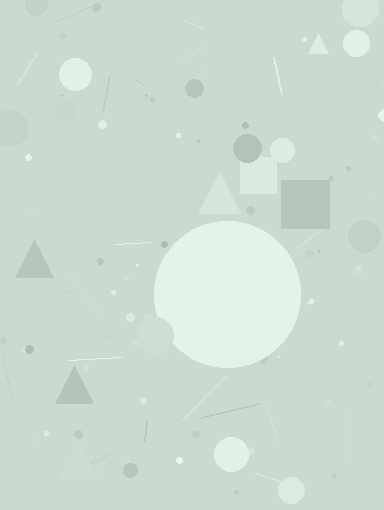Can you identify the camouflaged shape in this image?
The camouflaged shape is a circle.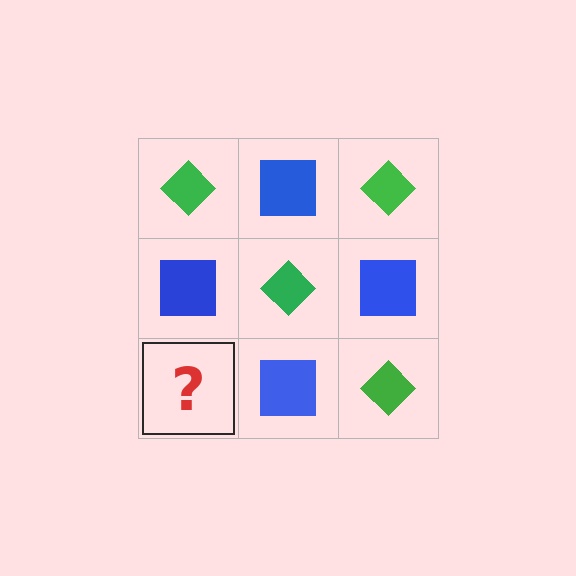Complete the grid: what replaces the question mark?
The question mark should be replaced with a green diamond.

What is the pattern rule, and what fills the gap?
The rule is that it alternates green diamond and blue square in a checkerboard pattern. The gap should be filled with a green diamond.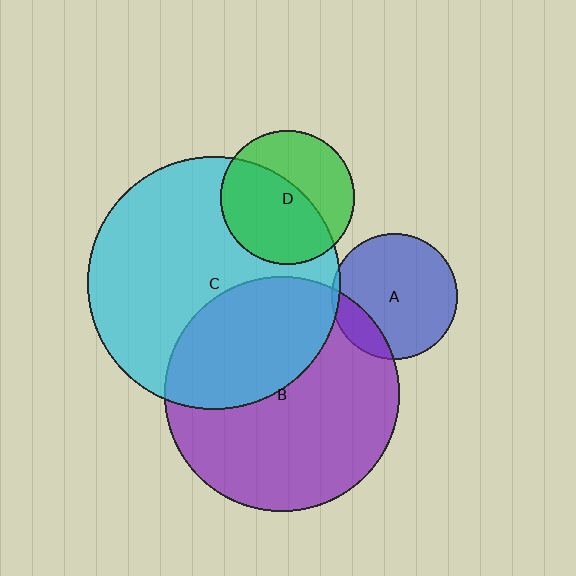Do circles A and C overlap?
Yes.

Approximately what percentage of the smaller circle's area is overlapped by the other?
Approximately 5%.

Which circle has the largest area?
Circle C (cyan).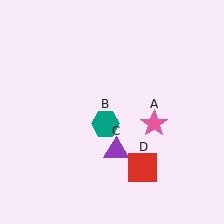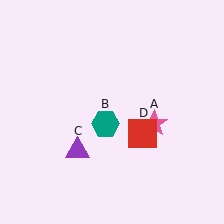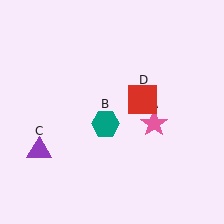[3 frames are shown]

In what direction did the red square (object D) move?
The red square (object D) moved up.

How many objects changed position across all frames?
2 objects changed position: purple triangle (object C), red square (object D).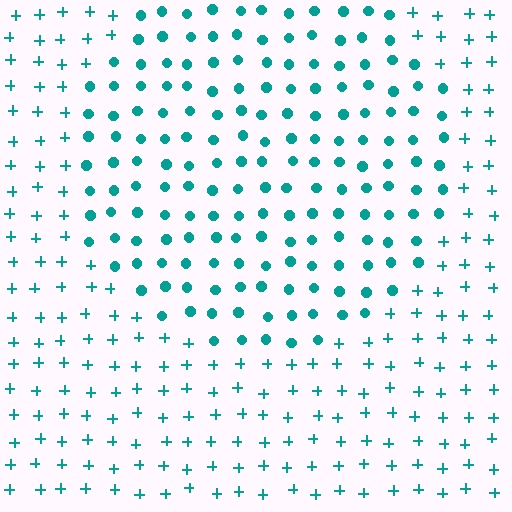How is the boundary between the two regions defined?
The boundary is defined by a change in element shape: circles inside vs. plus signs outside. All elements share the same color and spacing.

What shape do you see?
I see a circle.